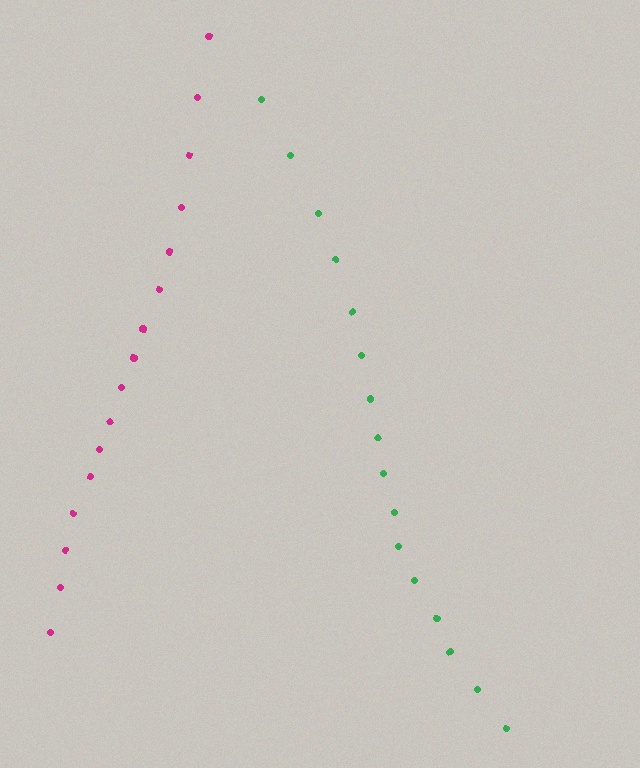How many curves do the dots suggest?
There are 2 distinct paths.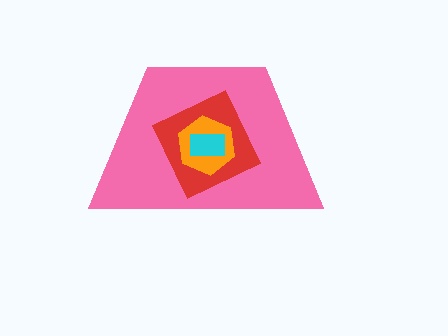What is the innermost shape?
The cyan rectangle.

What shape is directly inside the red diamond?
The orange hexagon.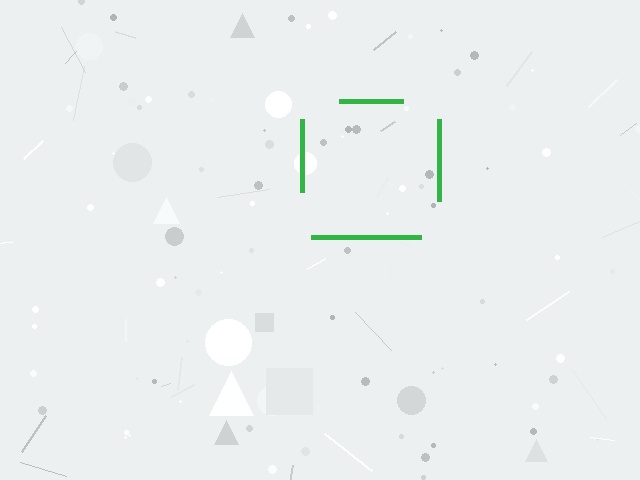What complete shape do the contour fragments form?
The contour fragments form a square.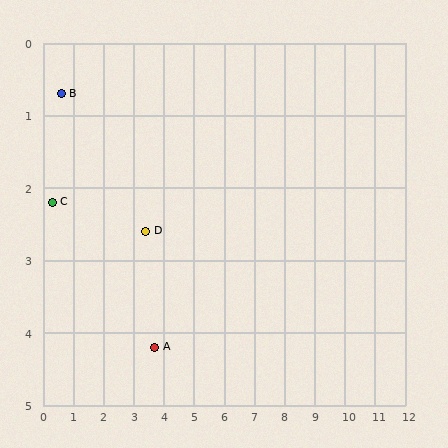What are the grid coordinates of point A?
Point A is at approximately (3.7, 4.2).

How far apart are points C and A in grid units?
Points C and A are about 3.9 grid units apart.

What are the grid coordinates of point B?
Point B is at approximately (0.6, 0.7).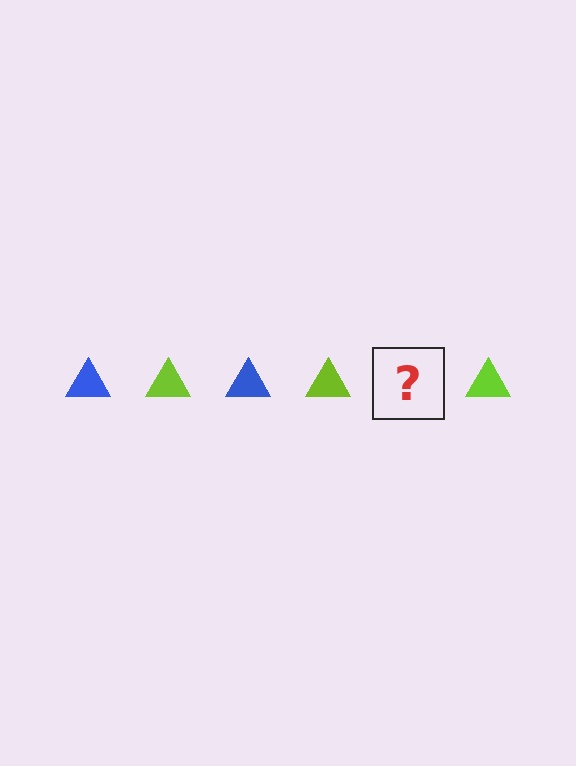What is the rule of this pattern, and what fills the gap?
The rule is that the pattern cycles through blue, lime triangles. The gap should be filled with a blue triangle.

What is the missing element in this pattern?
The missing element is a blue triangle.